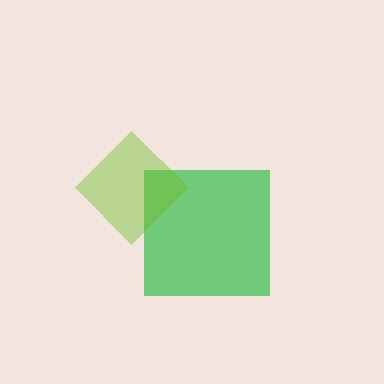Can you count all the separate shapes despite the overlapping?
Yes, there are 2 separate shapes.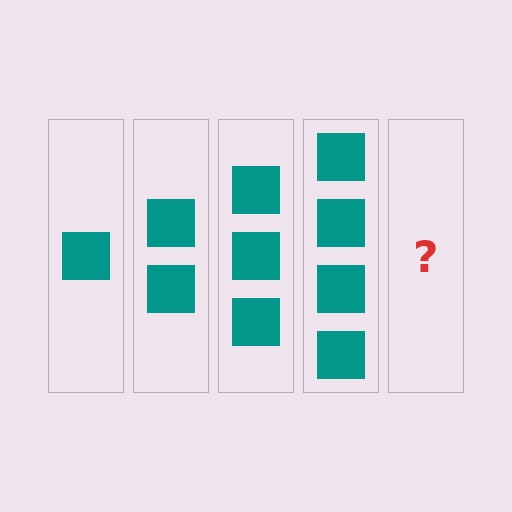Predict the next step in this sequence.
The next step is 5 squares.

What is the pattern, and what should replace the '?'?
The pattern is that each step adds one more square. The '?' should be 5 squares.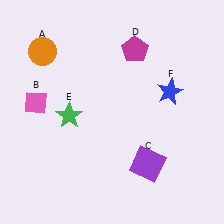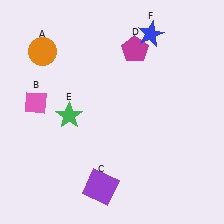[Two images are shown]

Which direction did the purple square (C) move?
The purple square (C) moved left.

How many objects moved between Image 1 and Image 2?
2 objects moved between the two images.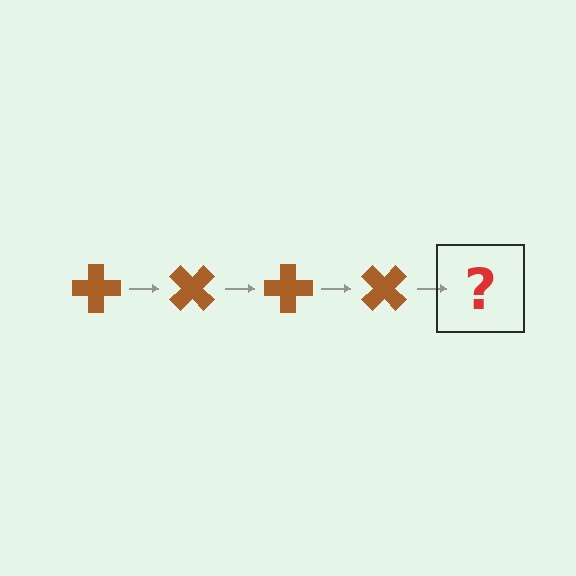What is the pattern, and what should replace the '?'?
The pattern is that the cross rotates 45 degrees each step. The '?' should be a brown cross rotated 180 degrees.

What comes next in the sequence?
The next element should be a brown cross rotated 180 degrees.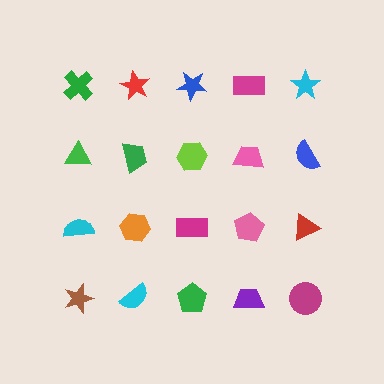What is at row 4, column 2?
A cyan semicircle.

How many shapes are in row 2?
5 shapes.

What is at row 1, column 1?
A green cross.